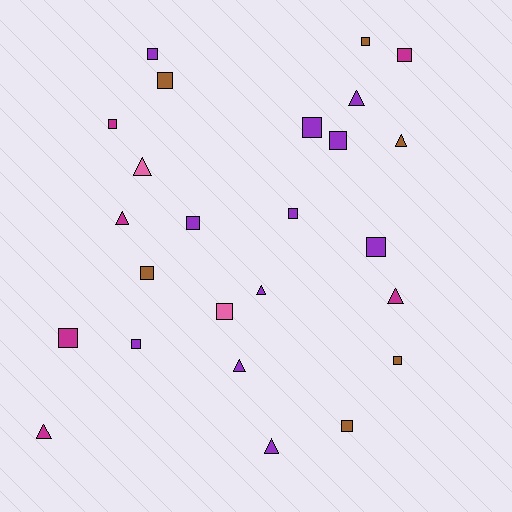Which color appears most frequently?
Purple, with 11 objects.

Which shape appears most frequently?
Square, with 16 objects.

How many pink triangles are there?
There is 1 pink triangle.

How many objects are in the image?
There are 25 objects.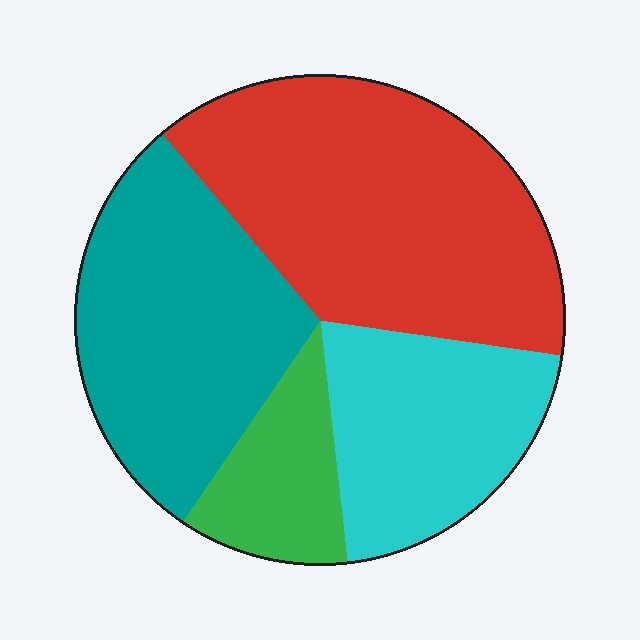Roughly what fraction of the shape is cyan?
Cyan takes up less than a quarter of the shape.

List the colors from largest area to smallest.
From largest to smallest: red, teal, cyan, green.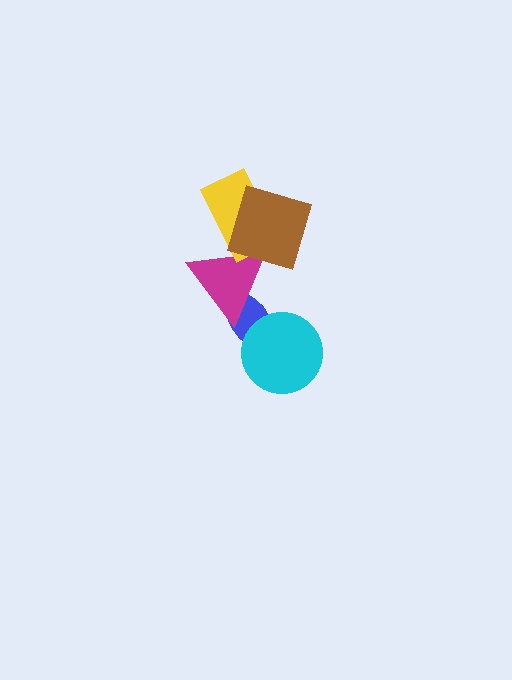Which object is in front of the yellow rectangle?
The brown diamond is in front of the yellow rectangle.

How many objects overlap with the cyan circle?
1 object overlaps with the cyan circle.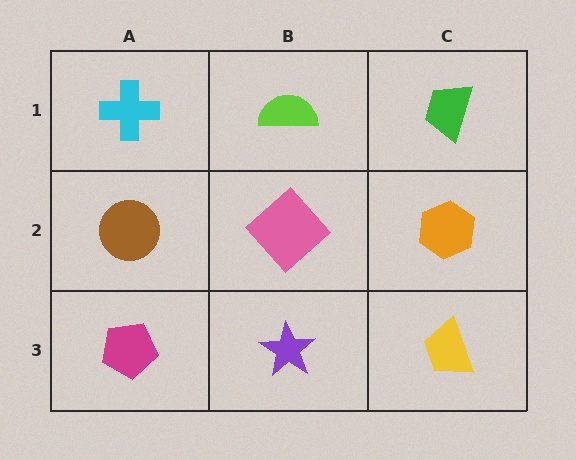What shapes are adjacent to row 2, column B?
A lime semicircle (row 1, column B), a purple star (row 3, column B), a brown circle (row 2, column A), an orange hexagon (row 2, column C).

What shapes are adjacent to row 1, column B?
A pink diamond (row 2, column B), a cyan cross (row 1, column A), a green trapezoid (row 1, column C).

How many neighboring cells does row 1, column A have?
2.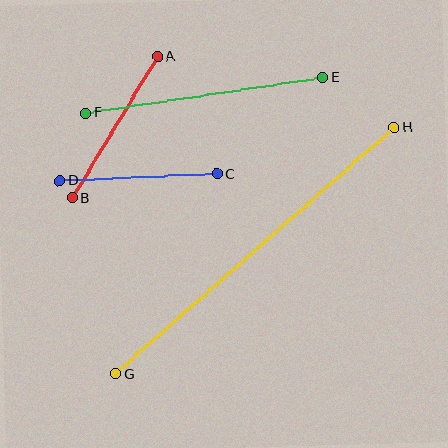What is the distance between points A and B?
The distance is approximately 165 pixels.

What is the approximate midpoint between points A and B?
The midpoint is at approximately (115, 127) pixels.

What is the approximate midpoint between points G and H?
The midpoint is at approximately (255, 251) pixels.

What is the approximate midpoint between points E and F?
The midpoint is at approximately (204, 95) pixels.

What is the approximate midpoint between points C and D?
The midpoint is at approximately (138, 177) pixels.